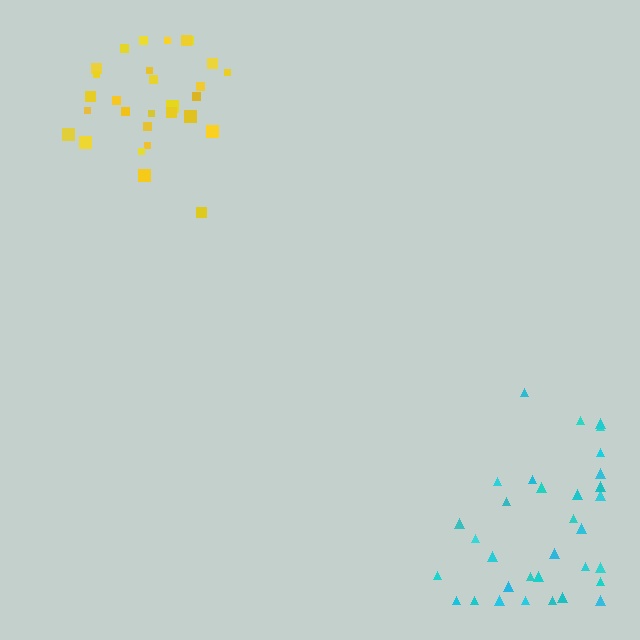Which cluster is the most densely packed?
Yellow.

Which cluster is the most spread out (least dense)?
Cyan.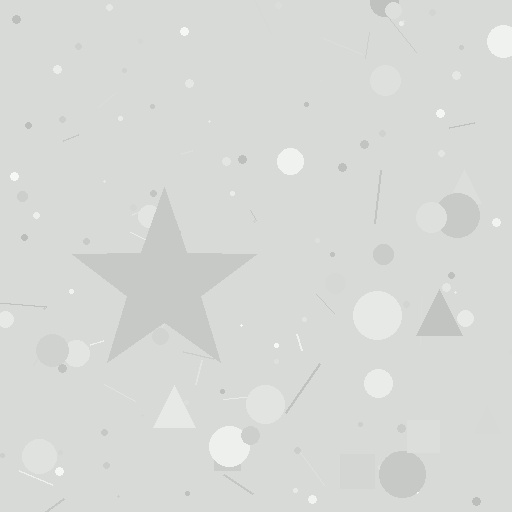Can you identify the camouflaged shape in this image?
The camouflaged shape is a star.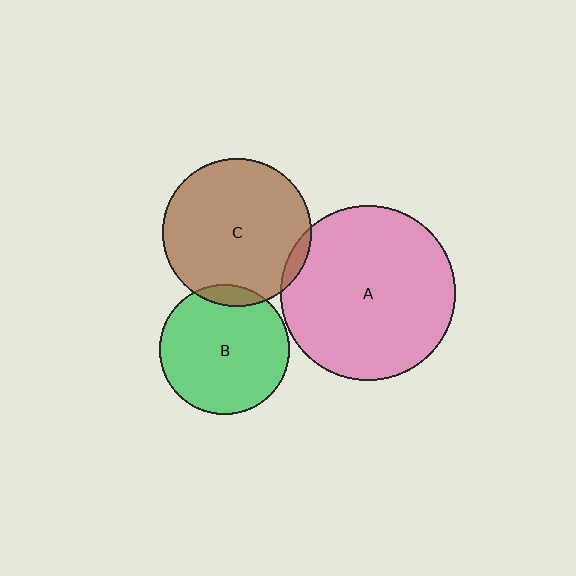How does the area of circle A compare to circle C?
Approximately 1.4 times.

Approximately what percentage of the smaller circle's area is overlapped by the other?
Approximately 5%.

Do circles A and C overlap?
Yes.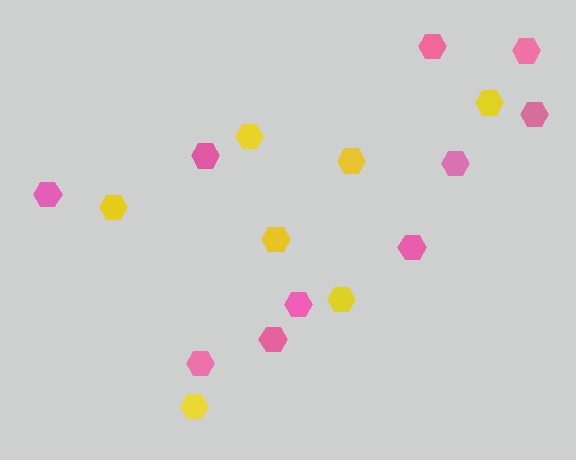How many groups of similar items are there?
There are 2 groups: one group of pink hexagons (10) and one group of yellow hexagons (7).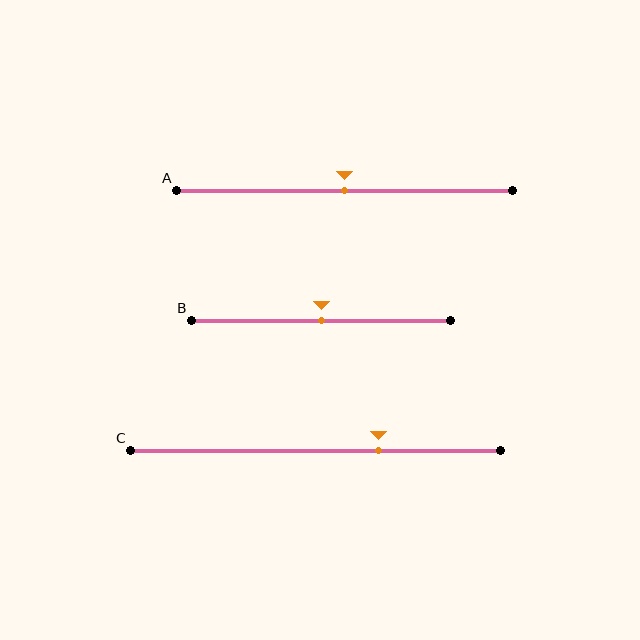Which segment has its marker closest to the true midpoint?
Segment A has its marker closest to the true midpoint.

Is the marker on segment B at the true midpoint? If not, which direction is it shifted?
Yes, the marker on segment B is at the true midpoint.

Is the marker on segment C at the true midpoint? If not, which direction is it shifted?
No, the marker on segment C is shifted to the right by about 17% of the segment length.